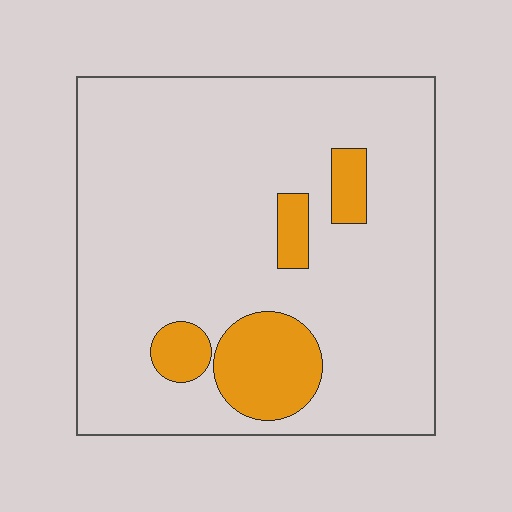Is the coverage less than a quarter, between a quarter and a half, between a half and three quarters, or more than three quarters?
Less than a quarter.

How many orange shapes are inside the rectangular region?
4.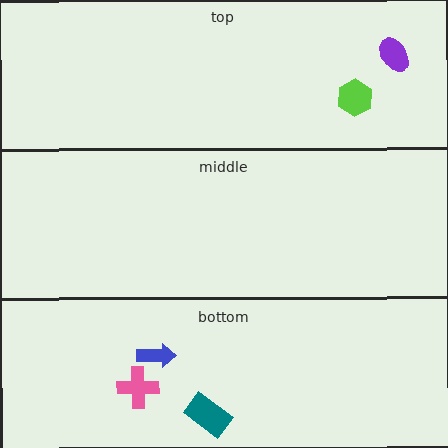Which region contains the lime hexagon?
The top region.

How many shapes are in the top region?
2.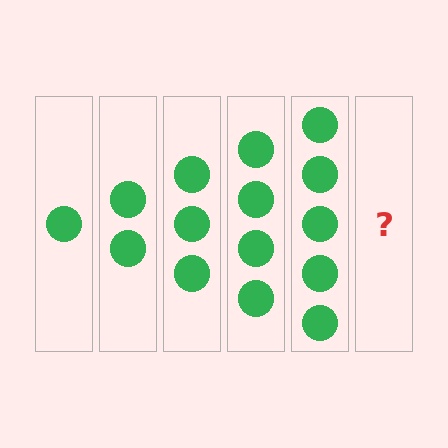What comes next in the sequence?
The next element should be 6 circles.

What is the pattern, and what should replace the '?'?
The pattern is that each step adds one more circle. The '?' should be 6 circles.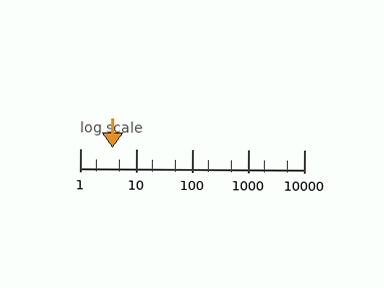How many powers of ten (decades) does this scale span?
The scale spans 4 decades, from 1 to 10000.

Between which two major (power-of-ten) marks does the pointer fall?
The pointer is between 1 and 10.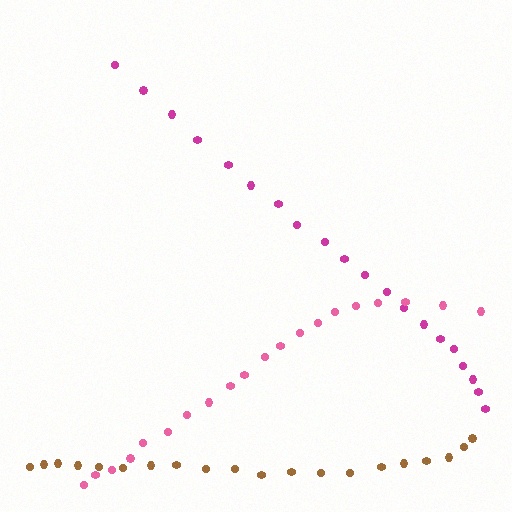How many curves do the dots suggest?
There are 3 distinct paths.